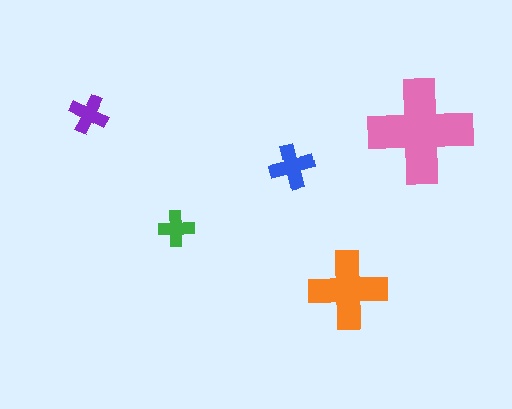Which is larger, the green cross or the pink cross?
The pink one.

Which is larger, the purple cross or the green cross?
The purple one.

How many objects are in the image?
There are 5 objects in the image.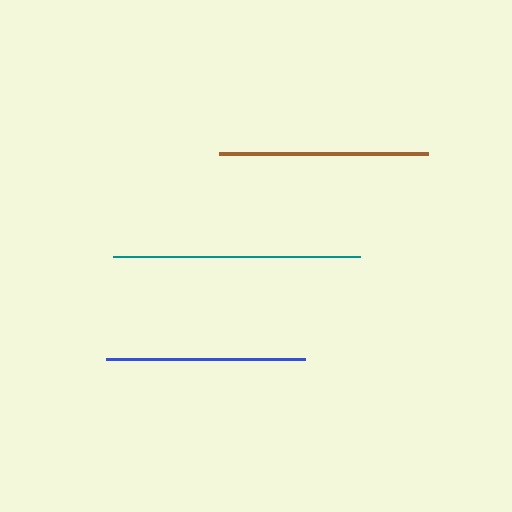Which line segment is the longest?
The teal line is the longest at approximately 247 pixels.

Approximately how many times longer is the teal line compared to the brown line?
The teal line is approximately 1.2 times the length of the brown line.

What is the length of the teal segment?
The teal segment is approximately 247 pixels long.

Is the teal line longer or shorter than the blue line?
The teal line is longer than the blue line.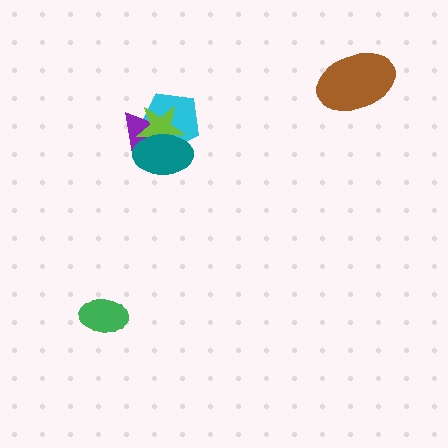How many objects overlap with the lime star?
3 objects overlap with the lime star.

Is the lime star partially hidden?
Yes, it is partially covered by another shape.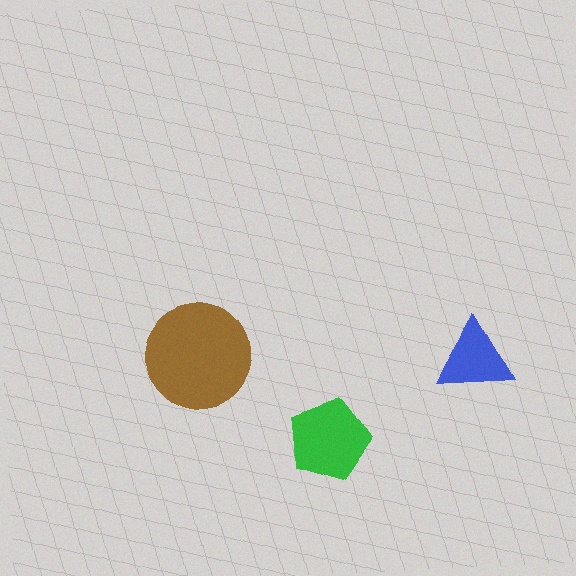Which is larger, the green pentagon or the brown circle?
The brown circle.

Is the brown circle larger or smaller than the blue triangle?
Larger.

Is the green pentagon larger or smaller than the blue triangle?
Larger.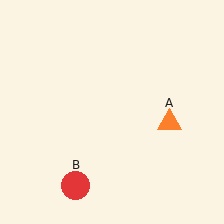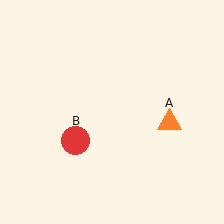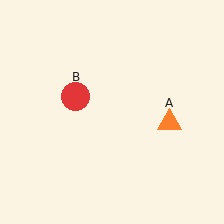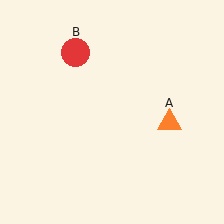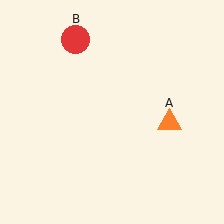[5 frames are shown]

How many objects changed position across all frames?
1 object changed position: red circle (object B).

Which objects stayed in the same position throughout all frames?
Orange triangle (object A) remained stationary.